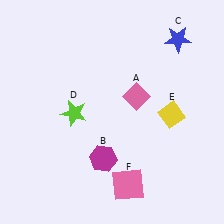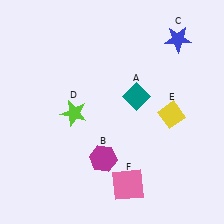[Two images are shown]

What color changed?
The diamond (A) changed from pink in Image 1 to teal in Image 2.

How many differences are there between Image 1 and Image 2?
There is 1 difference between the two images.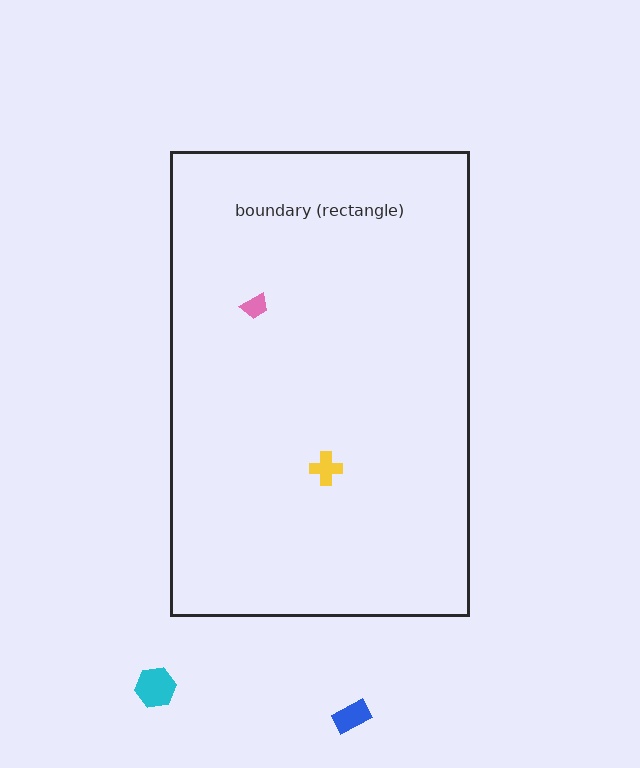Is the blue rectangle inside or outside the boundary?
Outside.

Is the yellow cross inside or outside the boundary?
Inside.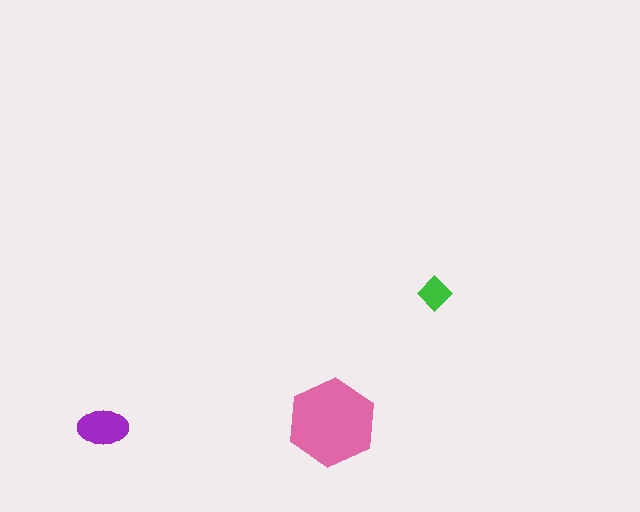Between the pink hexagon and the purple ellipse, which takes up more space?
The pink hexagon.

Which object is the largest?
The pink hexagon.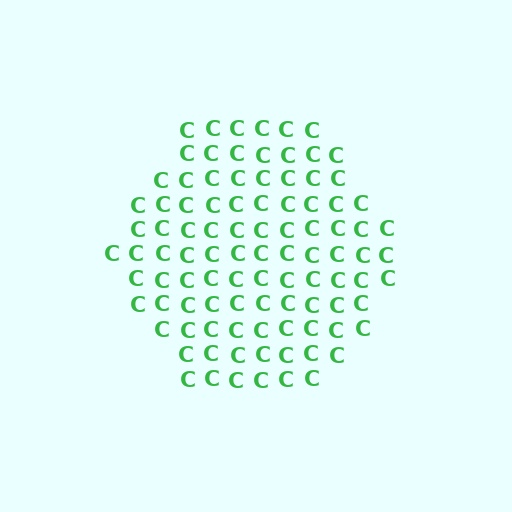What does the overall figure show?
The overall figure shows a hexagon.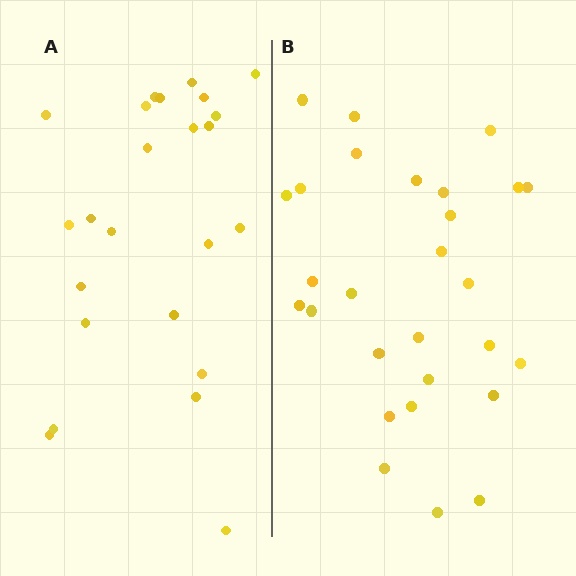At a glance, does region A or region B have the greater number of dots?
Region B (the right region) has more dots.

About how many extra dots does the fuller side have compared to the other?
Region B has about 4 more dots than region A.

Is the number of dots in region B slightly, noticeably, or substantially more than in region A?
Region B has only slightly more — the two regions are fairly close. The ratio is roughly 1.2 to 1.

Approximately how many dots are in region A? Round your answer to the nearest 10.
About 20 dots. (The exact count is 24, which rounds to 20.)